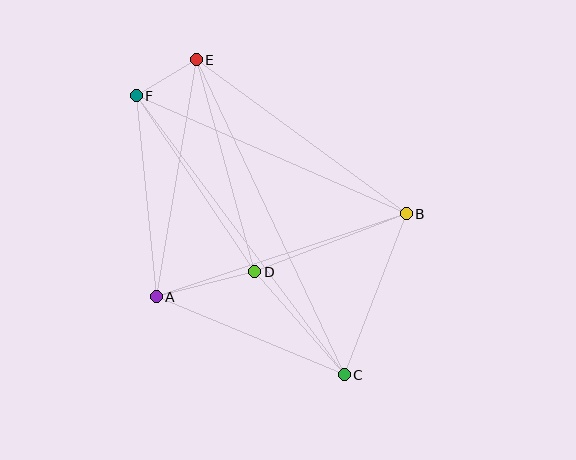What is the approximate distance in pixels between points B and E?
The distance between B and E is approximately 260 pixels.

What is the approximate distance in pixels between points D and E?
The distance between D and E is approximately 220 pixels.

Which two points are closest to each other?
Points E and F are closest to each other.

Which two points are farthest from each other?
Points C and F are farthest from each other.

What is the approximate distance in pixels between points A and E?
The distance between A and E is approximately 240 pixels.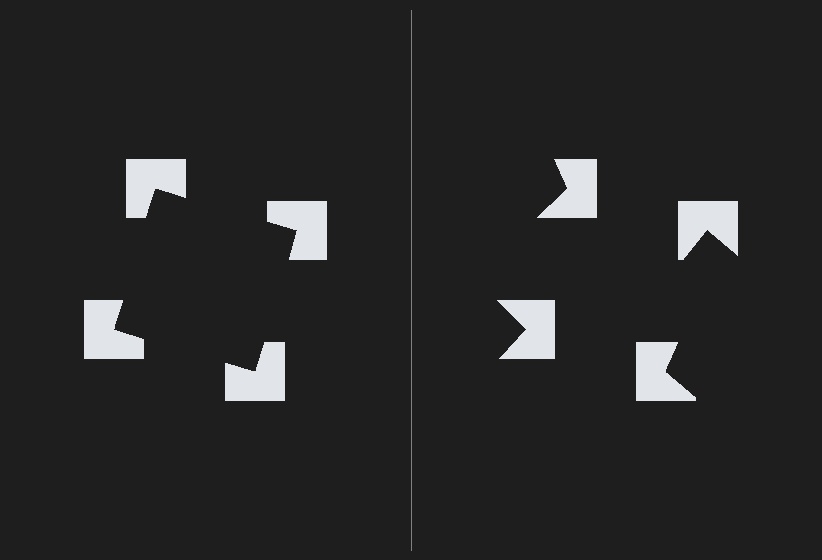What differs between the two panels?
The notched squares are positioned identically on both sides; only the wedge orientations differ. On the left they align to a square; on the right they are misaligned.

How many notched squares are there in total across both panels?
8 — 4 on each side.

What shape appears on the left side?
An illusory square.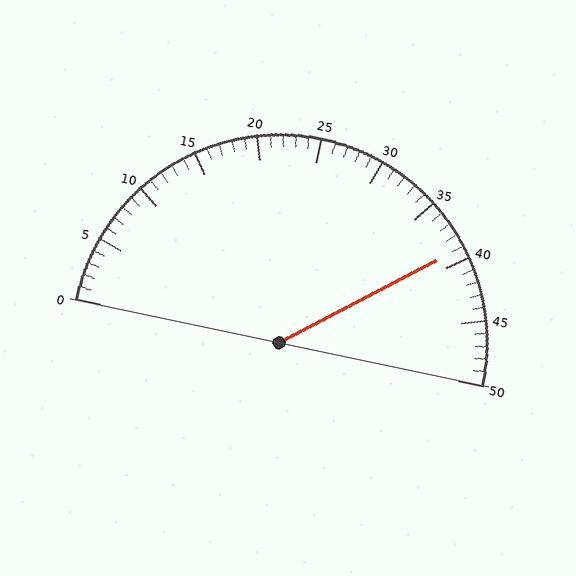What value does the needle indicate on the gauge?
The needle indicates approximately 39.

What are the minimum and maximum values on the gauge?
The gauge ranges from 0 to 50.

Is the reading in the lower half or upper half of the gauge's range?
The reading is in the upper half of the range (0 to 50).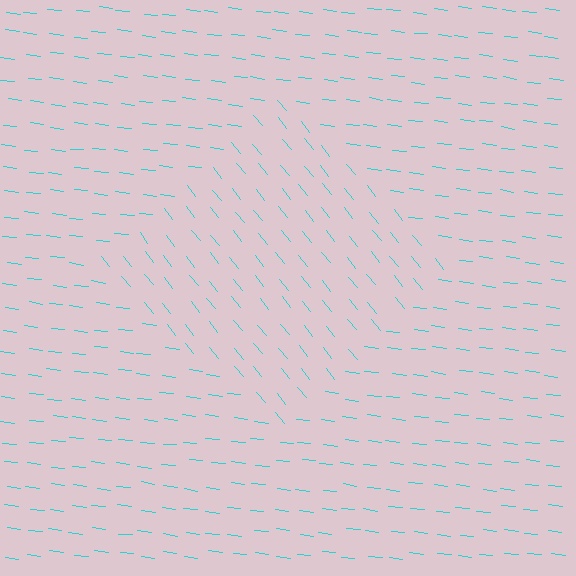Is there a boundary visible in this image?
Yes, there is a texture boundary formed by a change in line orientation.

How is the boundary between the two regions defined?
The boundary is defined purely by a change in line orientation (approximately 45 degrees difference). All lines are the same color and thickness.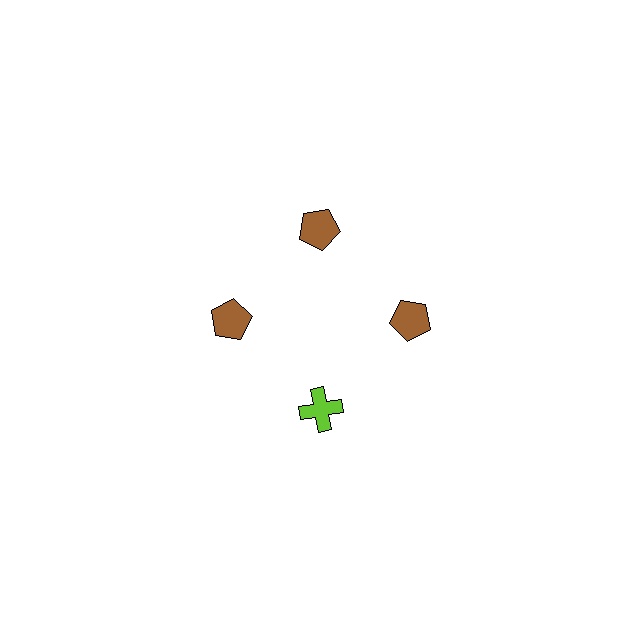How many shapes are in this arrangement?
There are 4 shapes arranged in a ring pattern.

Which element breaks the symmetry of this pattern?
The lime cross at roughly the 6 o'clock position breaks the symmetry. All other shapes are brown pentagons.